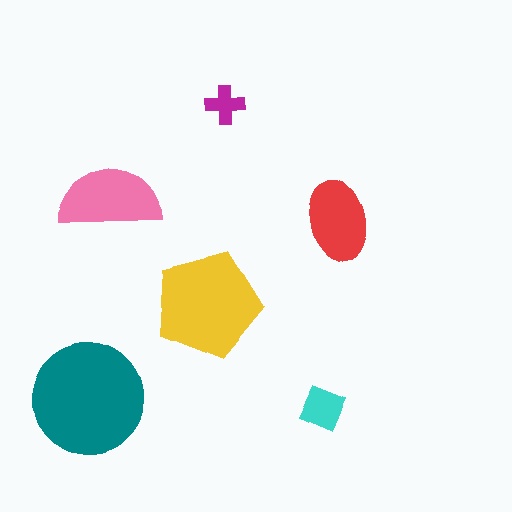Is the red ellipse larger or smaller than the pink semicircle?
Smaller.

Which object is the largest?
The teal circle.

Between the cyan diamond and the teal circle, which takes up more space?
The teal circle.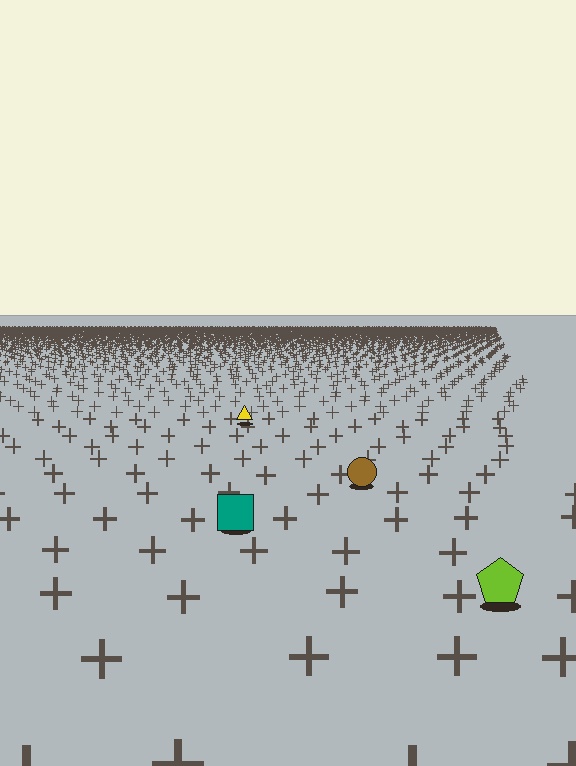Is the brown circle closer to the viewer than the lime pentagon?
No. The lime pentagon is closer — you can tell from the texture gradient: the ground texture is coarser near it.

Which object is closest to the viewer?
The lime pentagon is closest. The texture marks near it are larger and more spread out.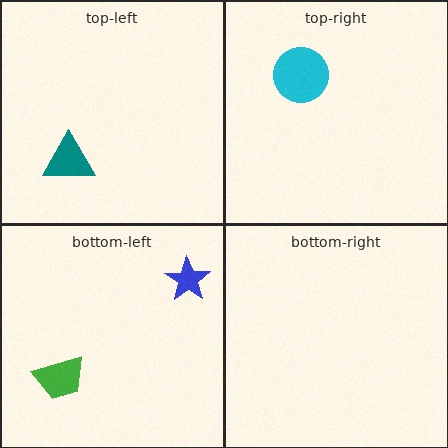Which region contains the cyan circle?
The top-right region.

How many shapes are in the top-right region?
1.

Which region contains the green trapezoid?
The bottom-left region.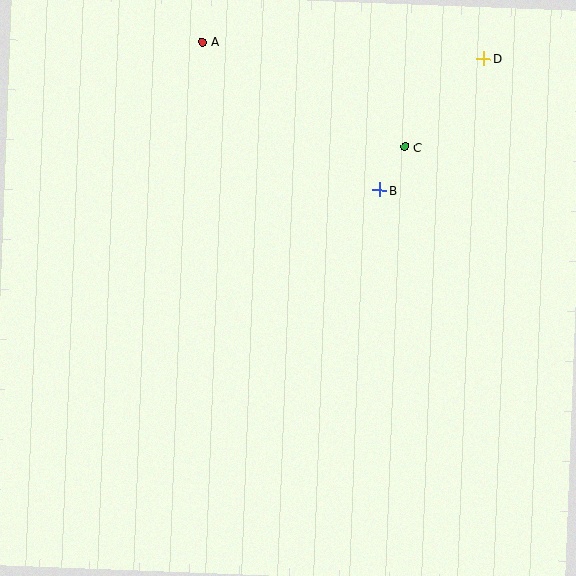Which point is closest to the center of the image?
Point B at (379, 190) is closest to the center.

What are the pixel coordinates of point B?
Point B is at (379, 190).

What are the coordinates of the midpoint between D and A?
The midpoint between D and A is at (343, 50).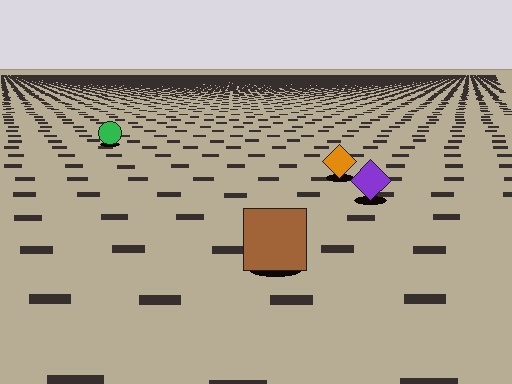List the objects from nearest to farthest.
From nearest to farthest: the brown square, the purple diamond, the orange diamond, the green circle.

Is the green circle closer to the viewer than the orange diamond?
No. The orange diamond is closer — you can tell from the texture gradient: the ground texture is coarser near it.